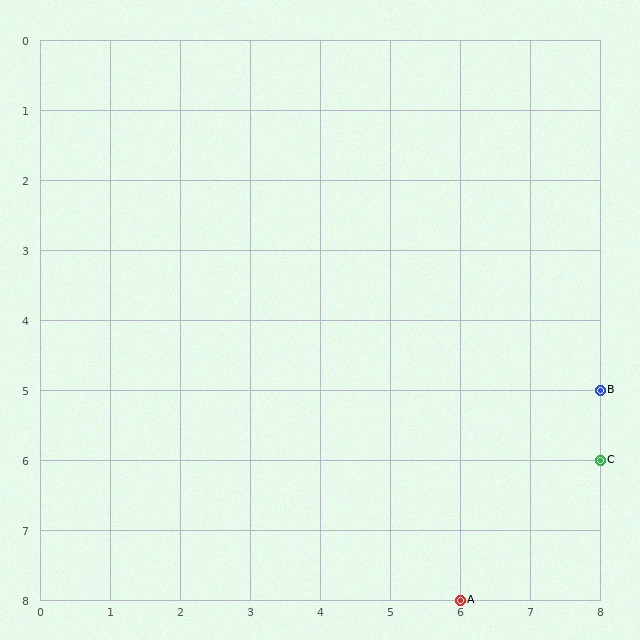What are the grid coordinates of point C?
Point C is at grid coordinates (8, 6).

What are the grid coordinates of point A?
Point A is at grid coordinates (6, 8).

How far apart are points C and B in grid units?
Points C and B are 1 row apart.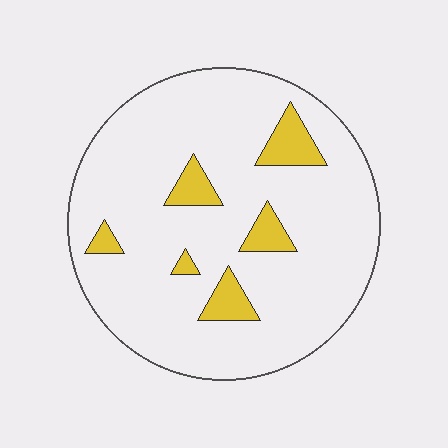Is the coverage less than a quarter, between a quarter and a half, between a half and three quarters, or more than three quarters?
Less than a quarter.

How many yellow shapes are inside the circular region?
6.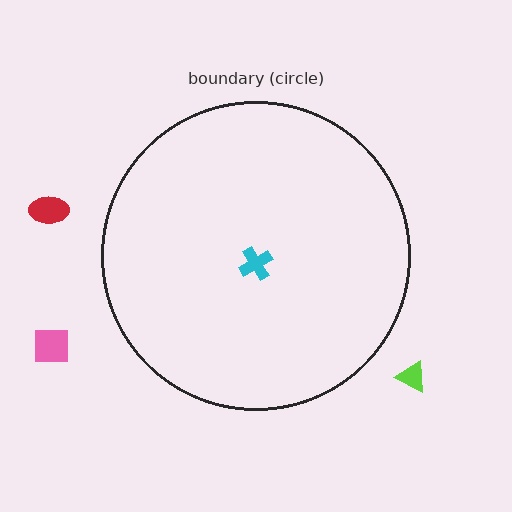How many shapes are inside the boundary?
1 inside, 3 outside.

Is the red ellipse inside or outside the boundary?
Outside.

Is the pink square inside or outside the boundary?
Outside.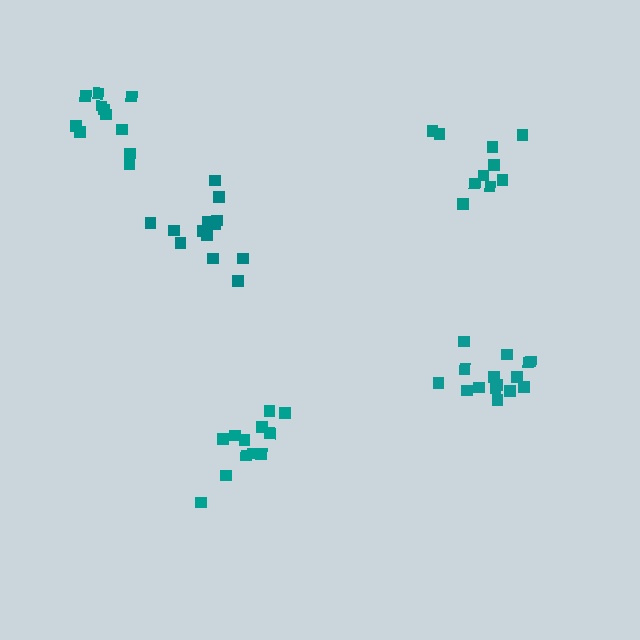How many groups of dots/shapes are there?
There are 5 groups.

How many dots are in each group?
Group 1: 12 dots, Group 2: 10 dots, Group 3: 13 dots, Group 4: 11 dots, Group 5: 15 dots (61 total).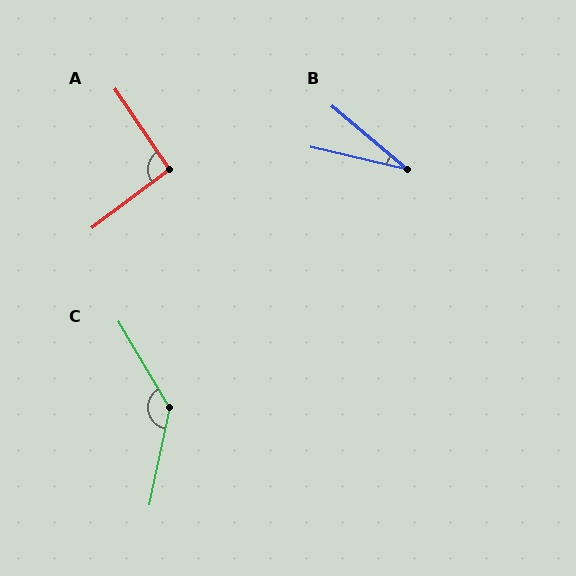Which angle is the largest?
C, at approximately 137 degrees.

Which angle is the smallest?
B, at approximately 27 degrees.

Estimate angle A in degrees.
Approximately 93 degrees.